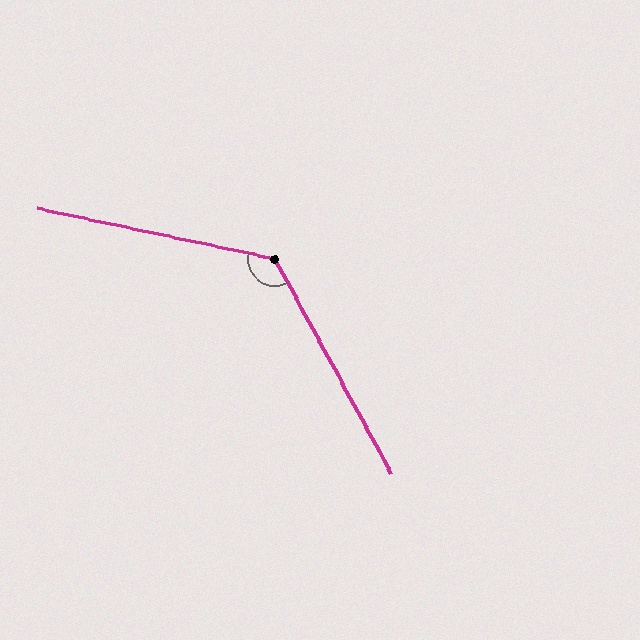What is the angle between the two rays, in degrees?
Approximately 130 degrees.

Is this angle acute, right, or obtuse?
It is obtuse.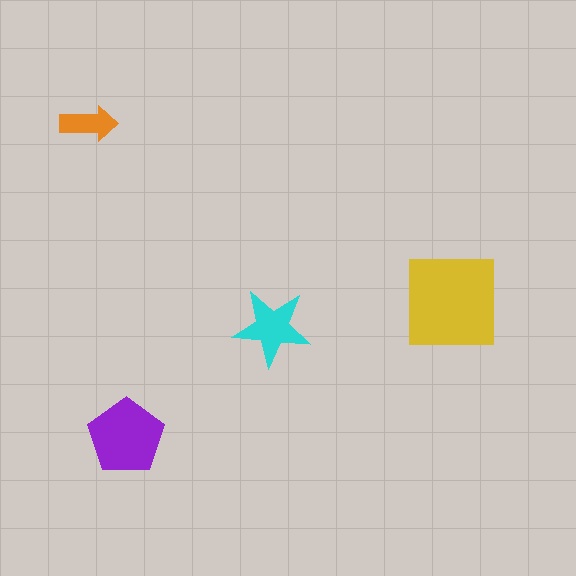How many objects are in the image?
There are 4 objects in the image.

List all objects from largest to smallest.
The yellow square, the purple pentagon, the cyan star, the orange arrow.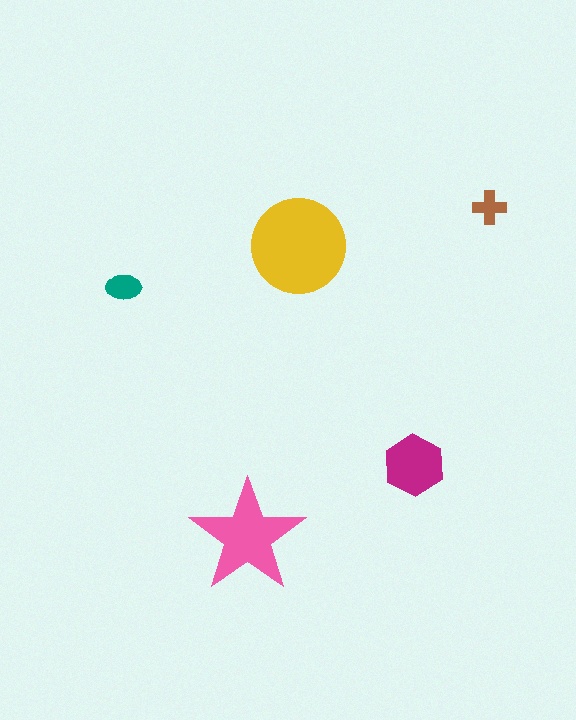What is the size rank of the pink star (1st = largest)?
2nd.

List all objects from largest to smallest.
The yellow circle, the pink star, the magenta hexagon, the teal ellipse, the brown cross.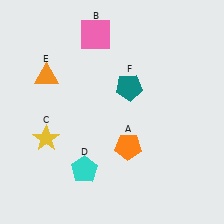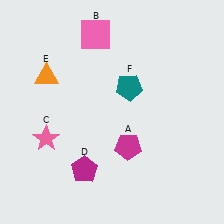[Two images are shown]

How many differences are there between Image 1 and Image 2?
There are 3 differences between the two images.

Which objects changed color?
A changed from orange to magenta. C changed from yellow to pink. D changed from cyan to magenta.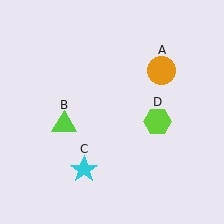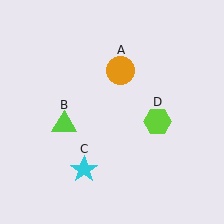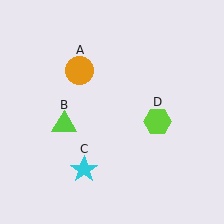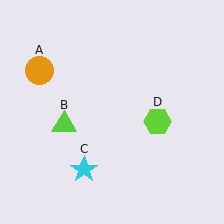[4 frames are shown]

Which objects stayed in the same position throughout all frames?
Lime triangle (object B) and cyan star (object C) and lime hexagon (object D) remained stationary.